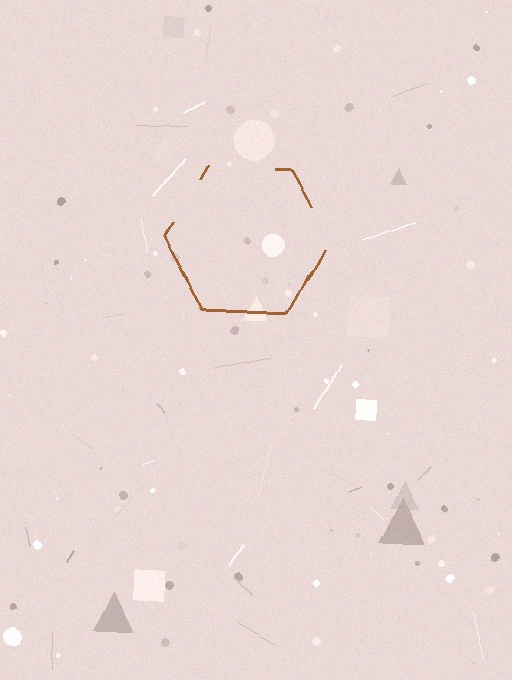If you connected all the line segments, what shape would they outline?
They would outline a hexagon.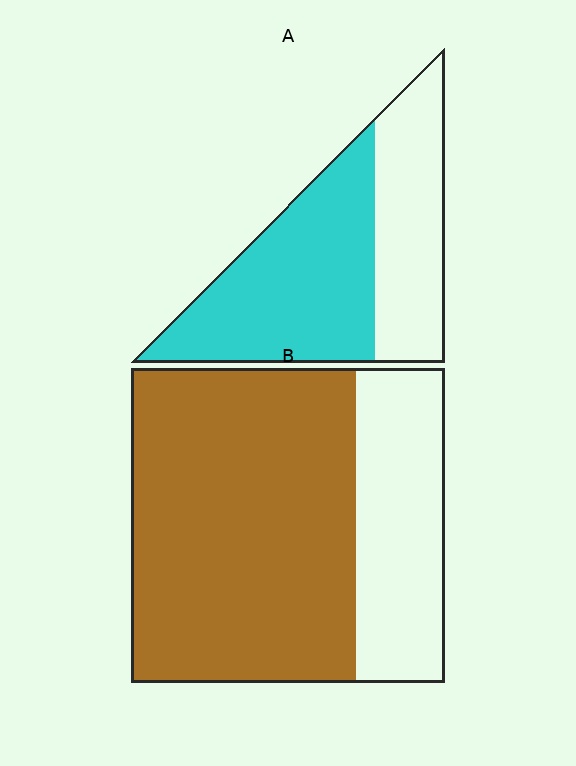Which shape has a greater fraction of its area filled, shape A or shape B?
Shape B.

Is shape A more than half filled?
Yes.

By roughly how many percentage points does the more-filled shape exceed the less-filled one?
By roughly 10 percentage points (B over A).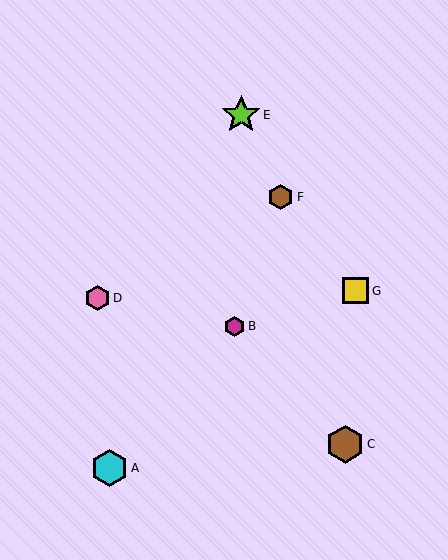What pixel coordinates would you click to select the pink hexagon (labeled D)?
Click at (97, 298) to select the pink hexagon D.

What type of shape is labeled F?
Shape F is a brown hexagon.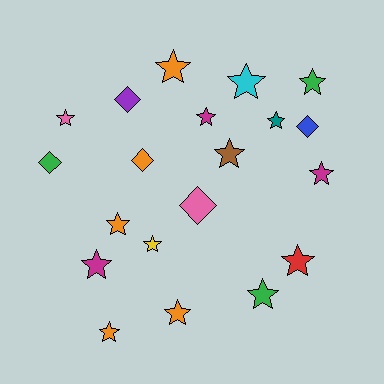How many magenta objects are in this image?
There are 3 magenta objects.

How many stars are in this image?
There are 15 stars.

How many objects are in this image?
There are 20 objects.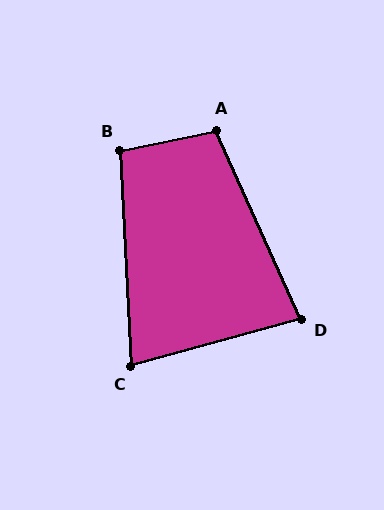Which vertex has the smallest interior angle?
C, at approximately 78 degrees.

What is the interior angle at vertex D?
Approximately 81 degrees (acute).